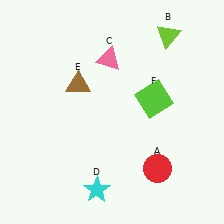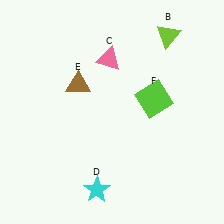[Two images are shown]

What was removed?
The red circle (A) was removed in Image 2.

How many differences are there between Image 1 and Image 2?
There is 1 difference between the two images.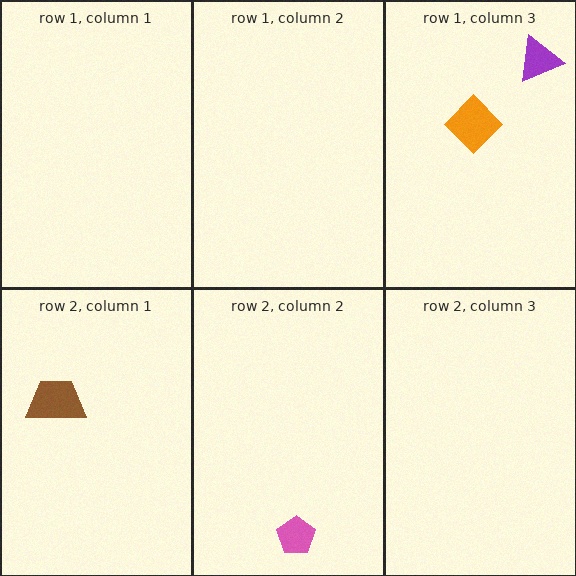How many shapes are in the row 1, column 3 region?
2.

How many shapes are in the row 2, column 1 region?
1.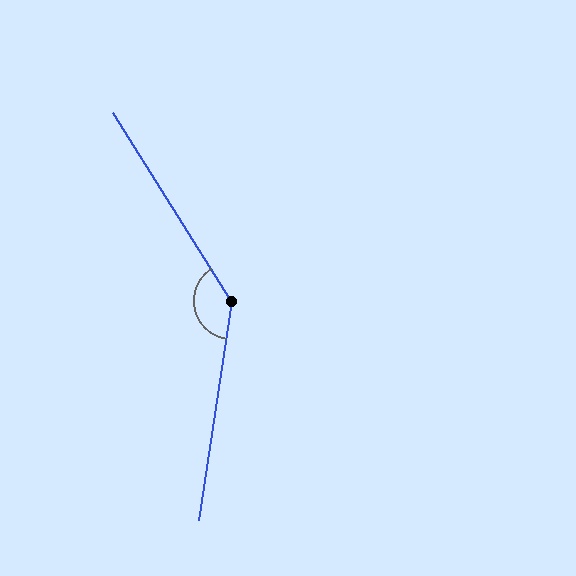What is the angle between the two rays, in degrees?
Approximately 139 degrees.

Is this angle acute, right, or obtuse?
It is obtuse.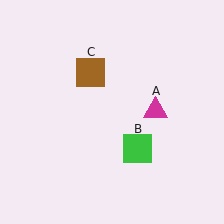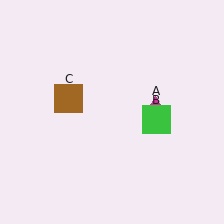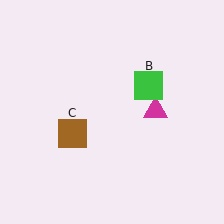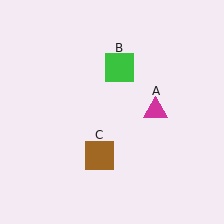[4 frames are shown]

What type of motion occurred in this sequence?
The green square (object B), brown square (object C) rotated counterclockwise around the center of the scene.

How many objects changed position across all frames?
2 objects changed position: green square (object B), brown square (object C).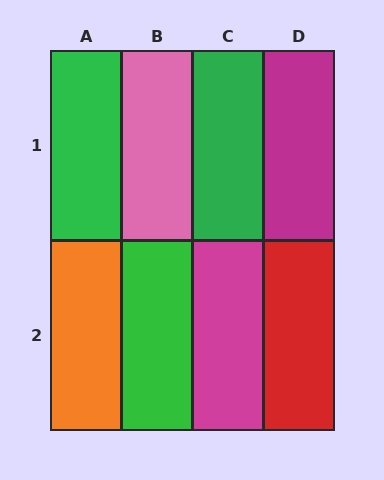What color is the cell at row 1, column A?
Green.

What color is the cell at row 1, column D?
Magenta.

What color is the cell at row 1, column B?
Pink.